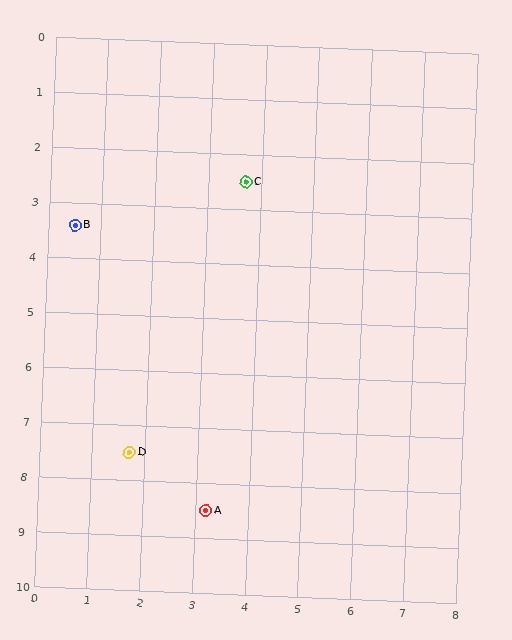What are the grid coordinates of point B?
Point B is at approximately (0.5, 3.4).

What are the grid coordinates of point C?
Point C is at approximately (3.7, 2.5).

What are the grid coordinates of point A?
Point A is at approximately (3.2, 8.5).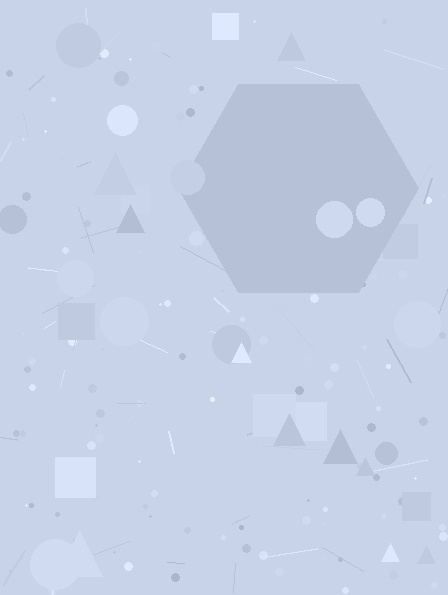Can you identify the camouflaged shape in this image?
The camouflaged shape is a hexagon.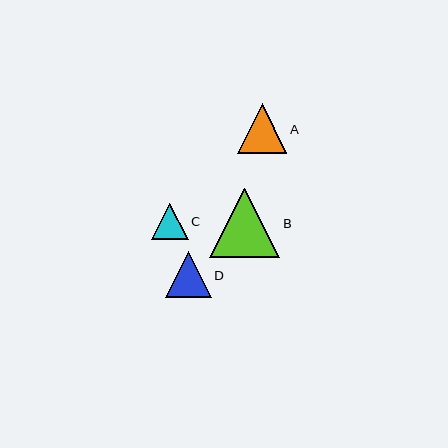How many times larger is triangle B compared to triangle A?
Triangle B is approximately 1.4 times the size of triangle A.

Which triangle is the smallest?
Triangle C is the smallest with a size of approximately 37 pixels.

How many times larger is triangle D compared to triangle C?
Triangle D is approximately 1.2 times the size of triangle C.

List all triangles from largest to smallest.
From largest to smallest: B, A, D, C.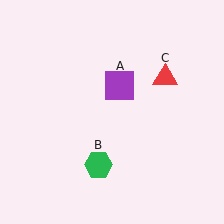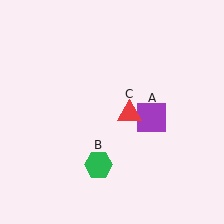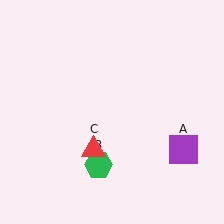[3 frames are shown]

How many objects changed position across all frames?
2 objects changed position: purple square (object A), red triangle (object C).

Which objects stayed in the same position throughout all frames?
Green hexagon (object B) remained stationary.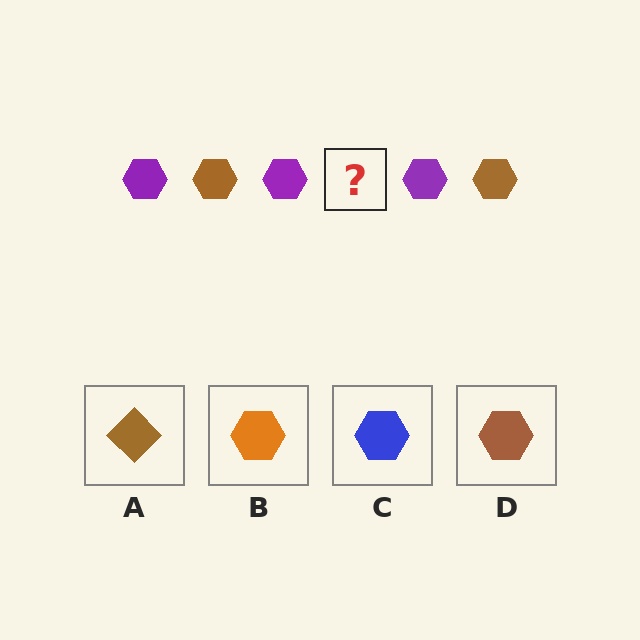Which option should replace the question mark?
Option D.